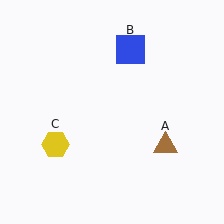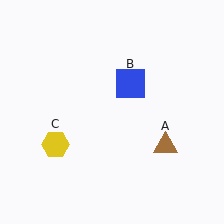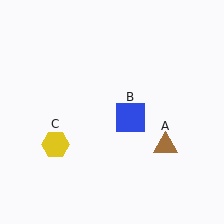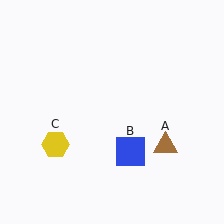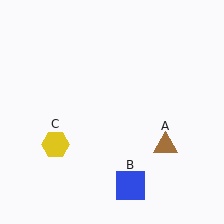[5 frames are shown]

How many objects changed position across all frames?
1 object changed position: blue square (object B).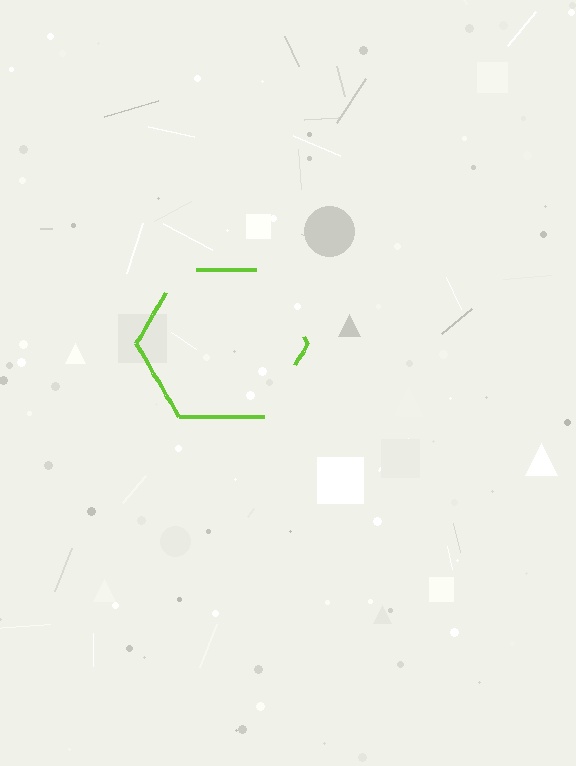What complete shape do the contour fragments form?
The contour fragments form a hexagon.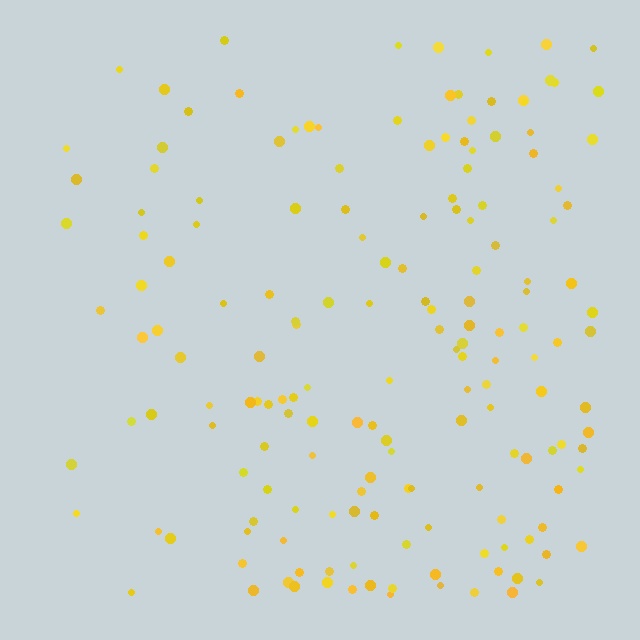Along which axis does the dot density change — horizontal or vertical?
Horizontal.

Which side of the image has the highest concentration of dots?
The right.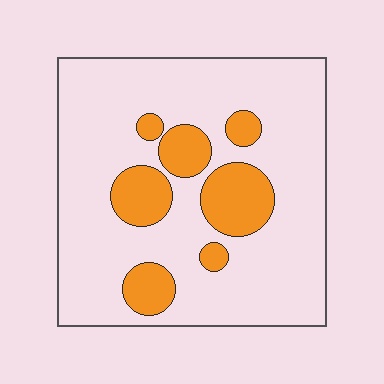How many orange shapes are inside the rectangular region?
7.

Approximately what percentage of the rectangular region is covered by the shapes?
Approximately 20%.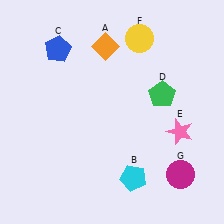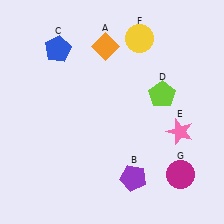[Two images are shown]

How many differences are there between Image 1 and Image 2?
There are 2 differences between the two images.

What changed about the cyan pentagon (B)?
In Image 1, B is cyan. In Image 2, it changed to purple.